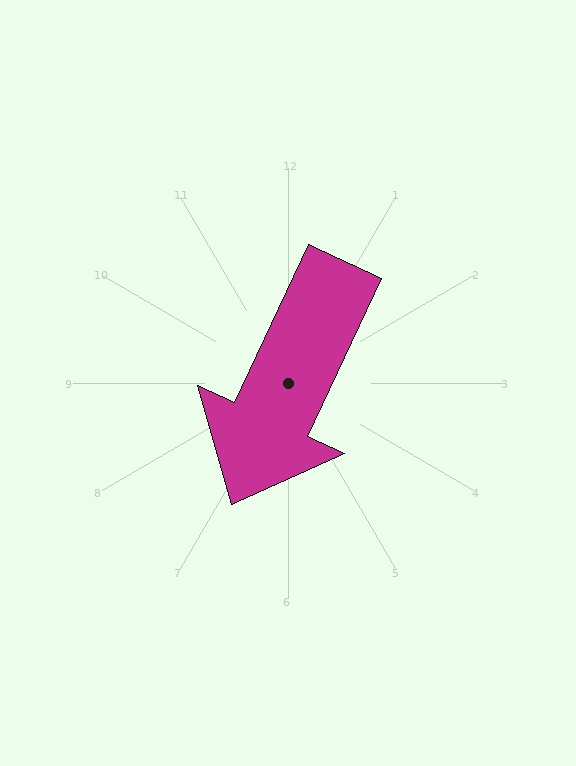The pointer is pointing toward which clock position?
Roughly 7 o'clock.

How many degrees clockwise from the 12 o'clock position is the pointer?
Approximately 205 degrees.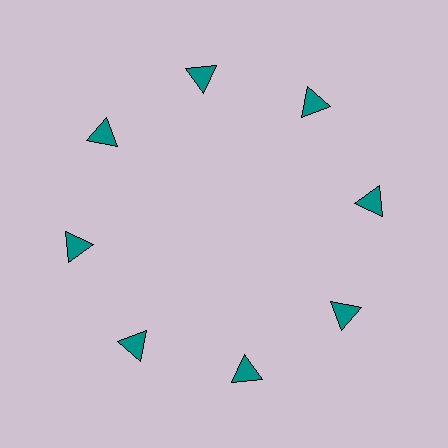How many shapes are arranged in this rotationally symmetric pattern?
There are 8 shapes, arranged in 8 groups of 1.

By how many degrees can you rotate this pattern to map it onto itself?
The pattern maps onto itself every 45 degrees of rotation.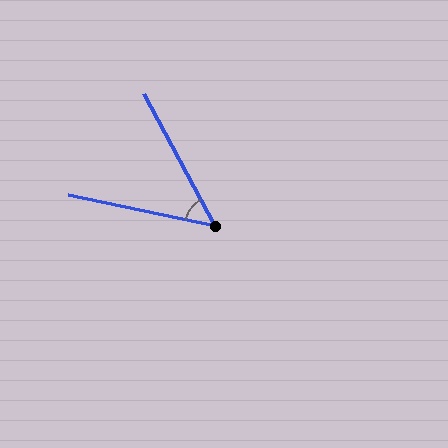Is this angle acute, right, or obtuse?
It is acute.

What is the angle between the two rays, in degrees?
Approximately 50 degrees.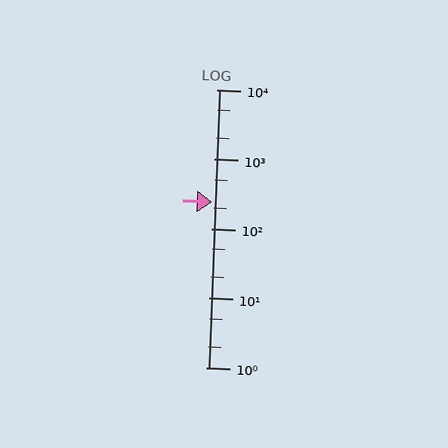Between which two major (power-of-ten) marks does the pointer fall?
The pointer is between 100 and 1000.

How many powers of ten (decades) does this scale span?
The scale spans 4 decades, from 1 to 10000.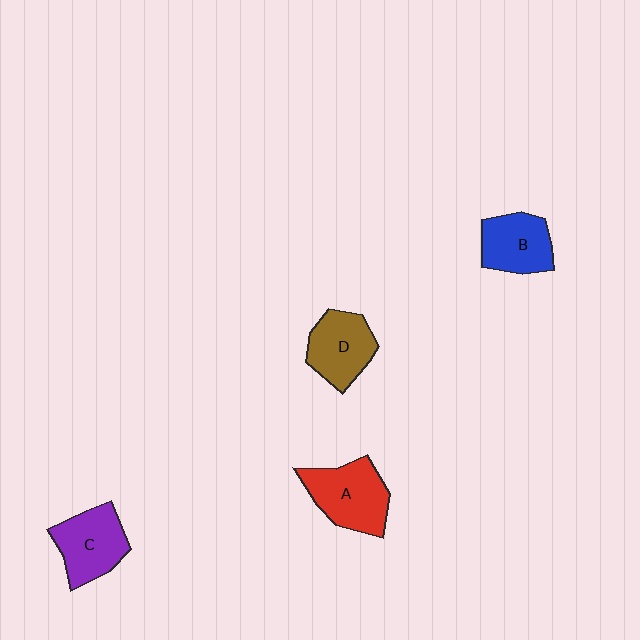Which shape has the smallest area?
Shape B (blue).